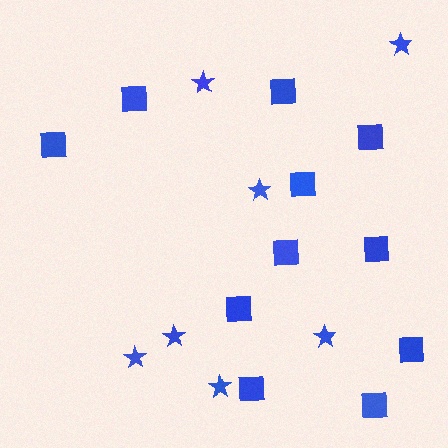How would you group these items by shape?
There are 2 groups: one group of stars (7) and one group of squares (11).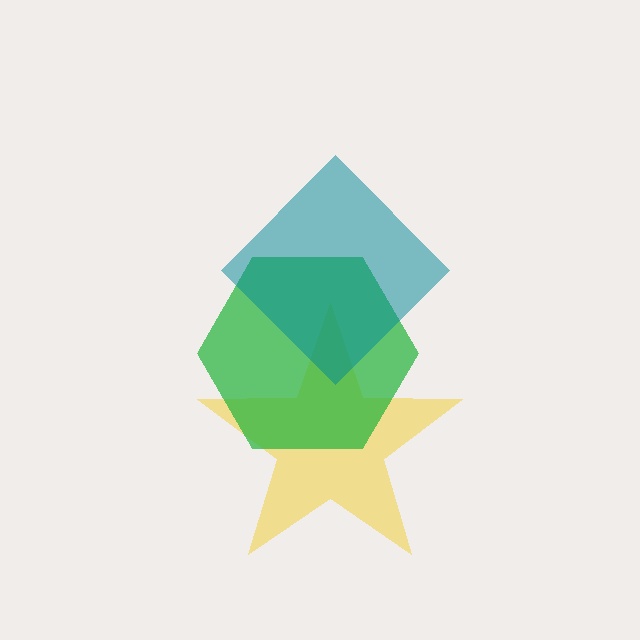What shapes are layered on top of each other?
The layered shapes are: a yellow star, a green hexagon, a teal diamond.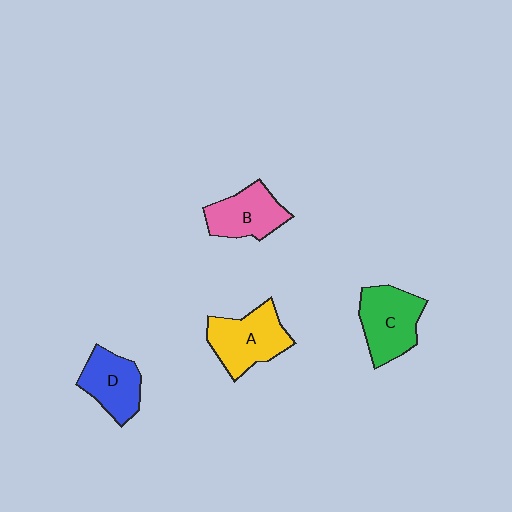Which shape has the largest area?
Shape A (yellow).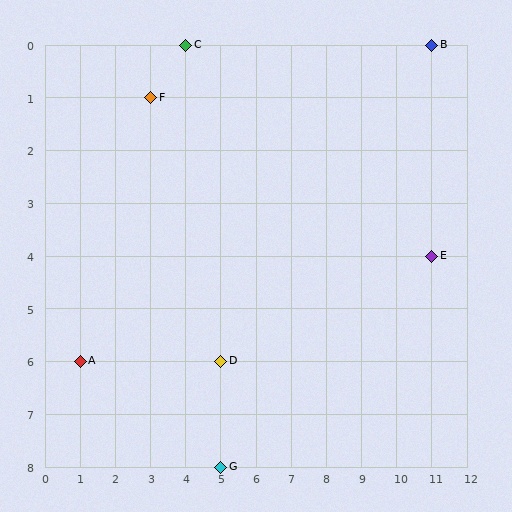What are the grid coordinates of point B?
Point B is at grid coordinates (11, 0).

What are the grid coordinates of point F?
Point F is at grid coordinates (3, 1).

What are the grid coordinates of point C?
Point C is at grid coordinates (4, 0).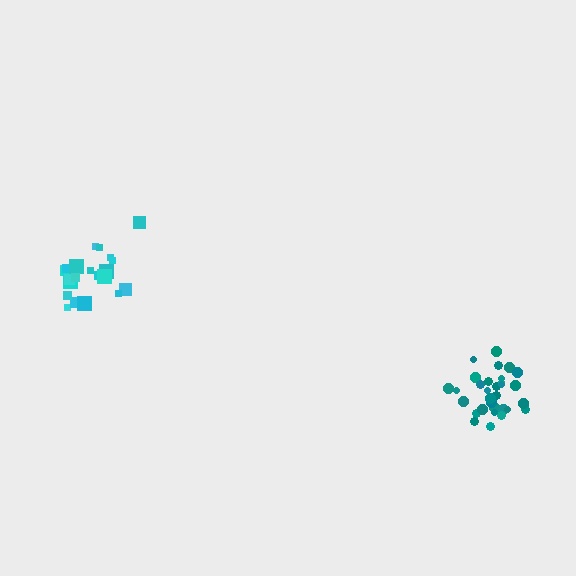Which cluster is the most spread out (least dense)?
Cyan.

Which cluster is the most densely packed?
Teal.